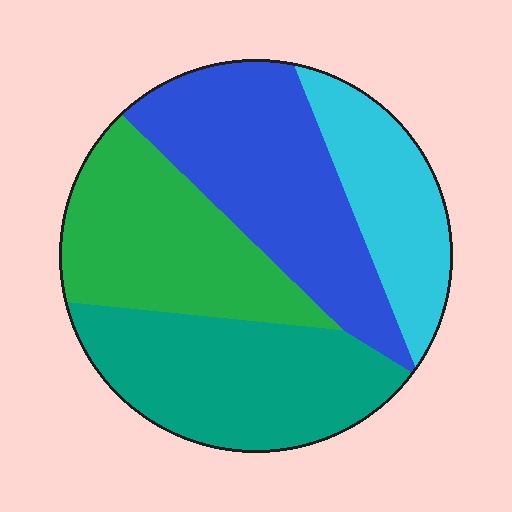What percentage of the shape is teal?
Teal covers roughly 30% of the shape.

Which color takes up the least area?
Cyan, at roughly 15%.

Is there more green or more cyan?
Green.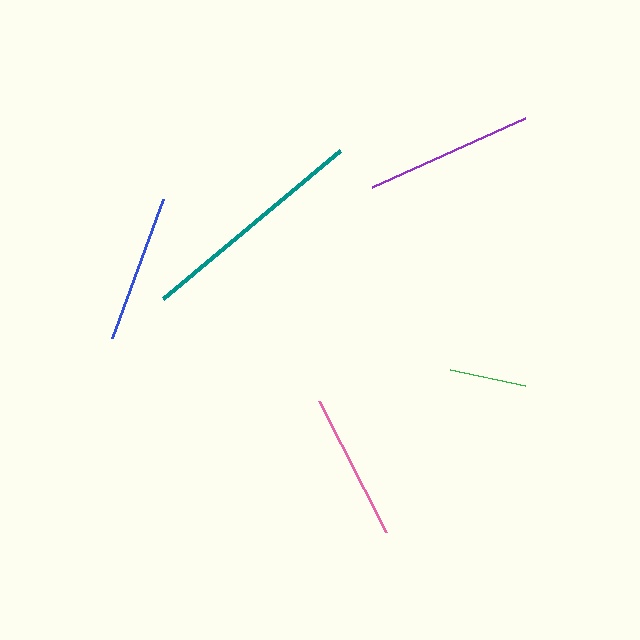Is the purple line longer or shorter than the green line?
The purple line is longer than the green line.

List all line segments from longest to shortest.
From longest to shortest: teal, purple, blue, pink, green.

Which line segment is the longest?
The teal line is the longest at approximately 231 pixels.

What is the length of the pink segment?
The pink segment is approximately 147 pixels long.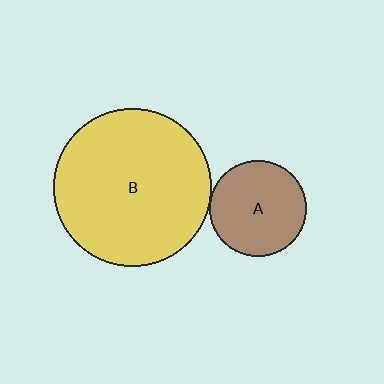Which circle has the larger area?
Circle B (yellow).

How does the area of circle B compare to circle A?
Approximately 2.7 times.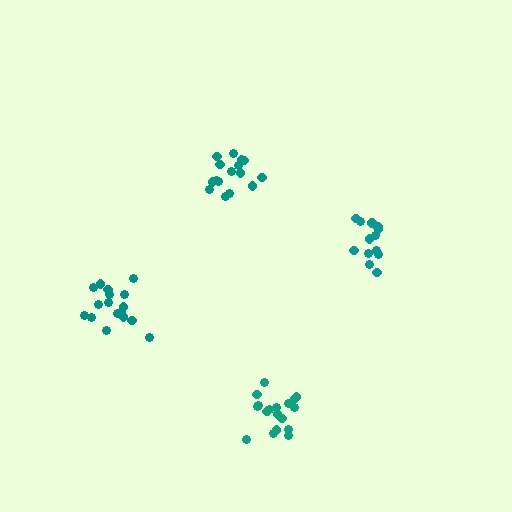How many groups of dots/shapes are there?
There are 4 groups.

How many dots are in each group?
Group 1: 16 dots, Group 2: 17 dots, Group 3: 18 dots, Group 4: 13 dots (64 total).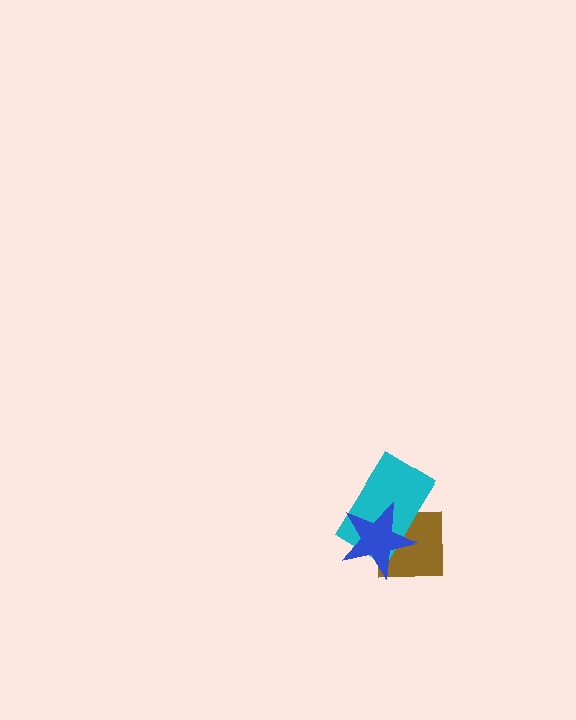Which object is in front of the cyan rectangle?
The blue star is in front of the cyan rectangle.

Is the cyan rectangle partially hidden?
Yes, it is partially covered by another shape.